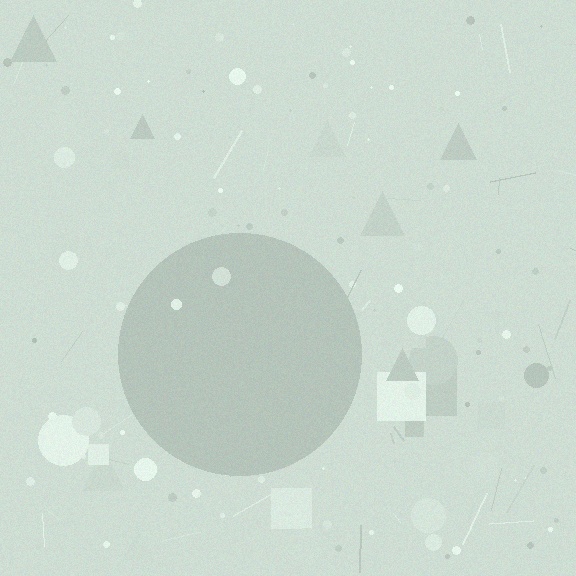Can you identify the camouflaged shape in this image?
The camouflaged shape is a circle.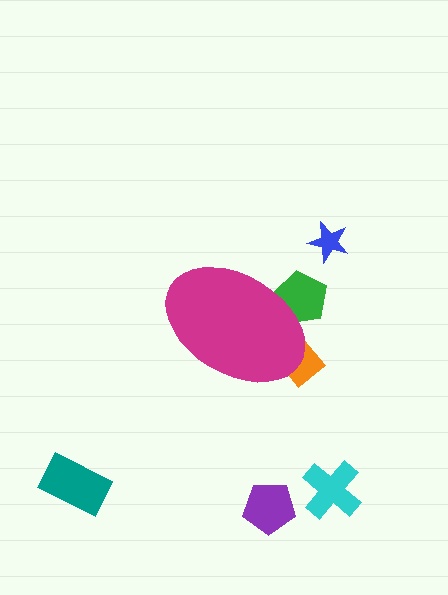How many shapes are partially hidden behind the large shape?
2 shapes are partially hidden.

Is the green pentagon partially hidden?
Yes, the green pentagon is partially hidden behind the magenta ellipse.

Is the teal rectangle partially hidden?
No, the teal rectangle is fully visible.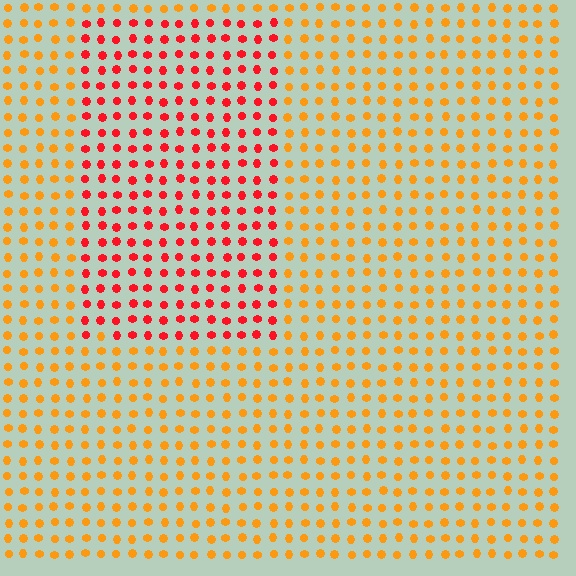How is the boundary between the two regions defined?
The boundary is defined purely by a slight shift in hue (about 40 degrees). Spacing, size, and orientation are identical on both sides.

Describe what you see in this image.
The image is filled with small orange elements in a uniform arrangement. A rectangle-shaped region is visible where the elements are tinted to a slightly different hue, forming a subtle color boundary.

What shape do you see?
I see a rectangle.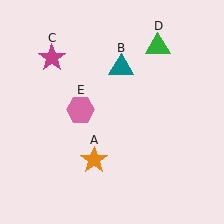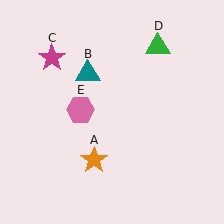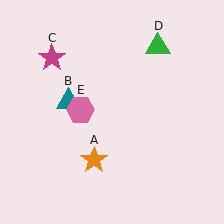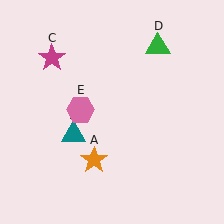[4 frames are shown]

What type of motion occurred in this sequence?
The teal triangle (object B) rotated counterclockwise around the center of the scene.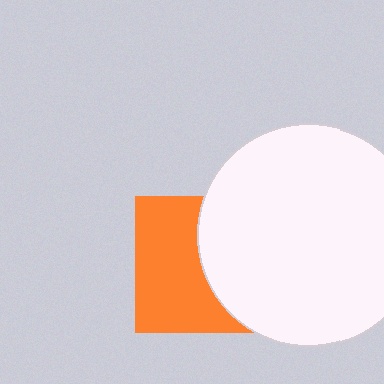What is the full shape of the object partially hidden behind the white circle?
The partially hidden object is an orange square.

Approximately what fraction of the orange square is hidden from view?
Roughly 45% of the orange square is hidden behind the white circle.